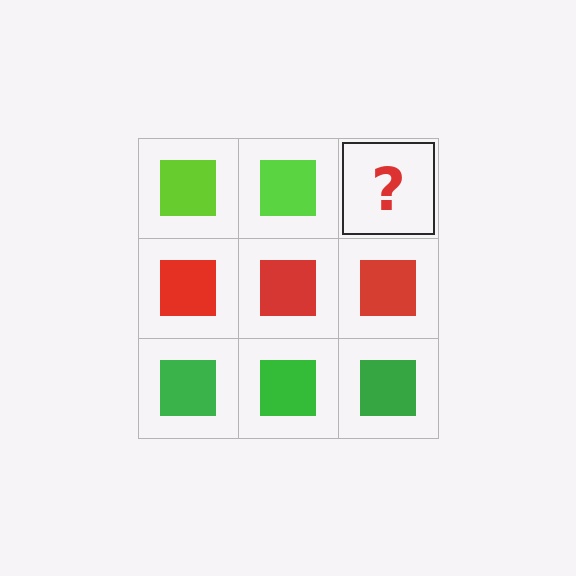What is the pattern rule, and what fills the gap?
The rule is that each row has a consistent color. The gap should be filled with a lime square.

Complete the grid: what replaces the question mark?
The question mark should be replaced with a lime square.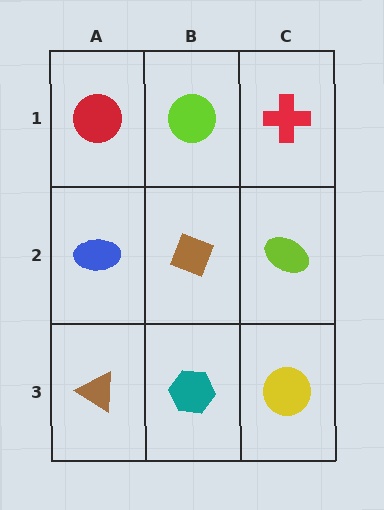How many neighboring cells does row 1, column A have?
2.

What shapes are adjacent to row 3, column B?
A brown diamond (row 2, column B), a brown triangle (row 3, column A), a yellow circle (row 3, column C).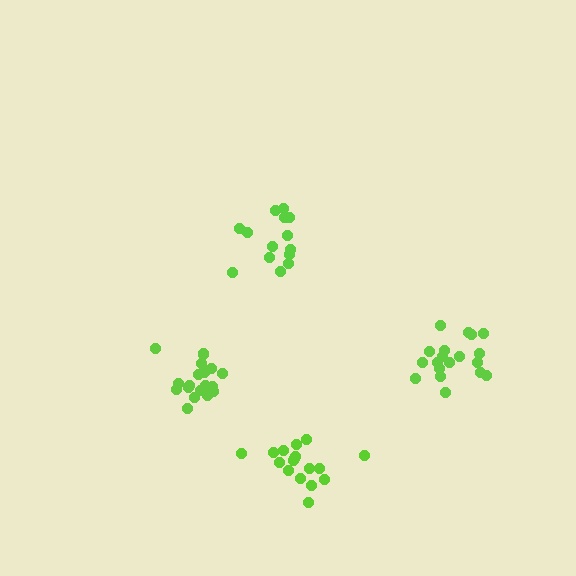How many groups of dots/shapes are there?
There are 4 groups.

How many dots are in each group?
Group 1: 19 dots, Group 2: 14 dots, Group 3: 19 dots, Group 4: 17 dots (69 total).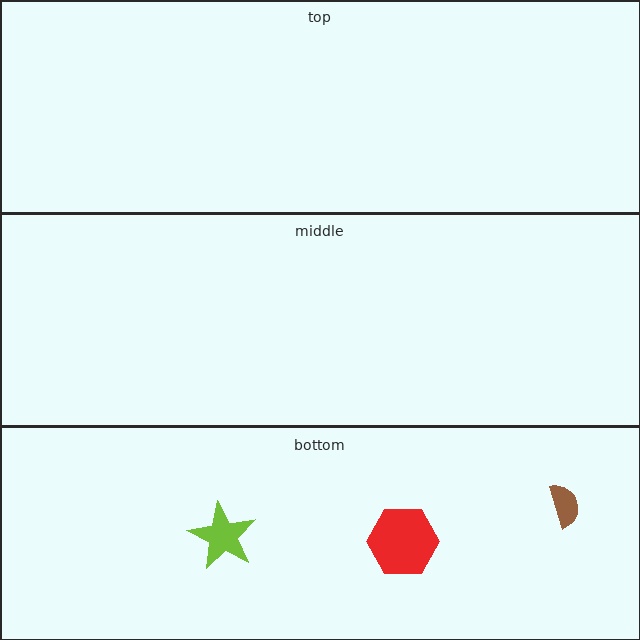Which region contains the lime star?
The bottom region.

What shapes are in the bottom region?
The red hexagon, the brown semicircle, the lime star.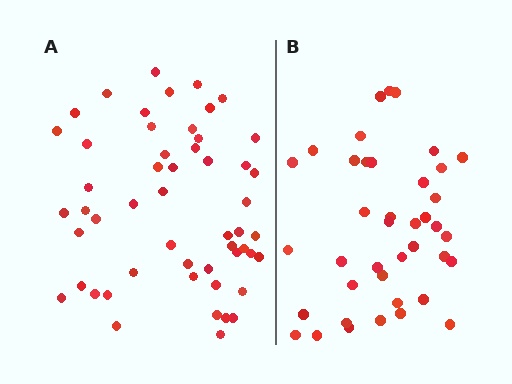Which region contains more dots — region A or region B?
Region A (the left region) has more dots.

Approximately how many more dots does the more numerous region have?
Region A has approximately 15 more dots than region B.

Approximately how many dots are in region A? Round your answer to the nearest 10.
About 50 dots. (The exact count is 53, which rounds to 50.)